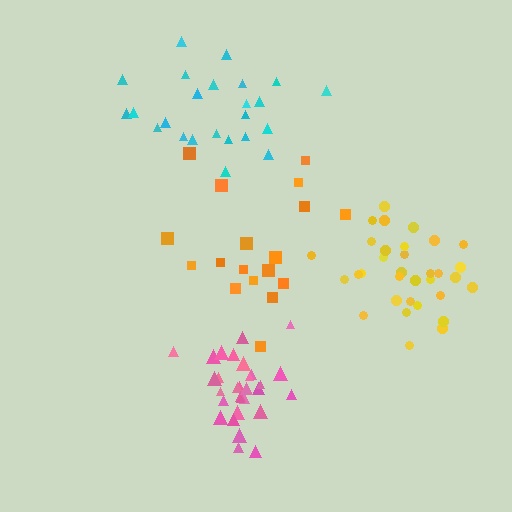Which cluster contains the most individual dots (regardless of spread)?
Yellow (33).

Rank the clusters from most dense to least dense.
pink, yellow, cyan, orange.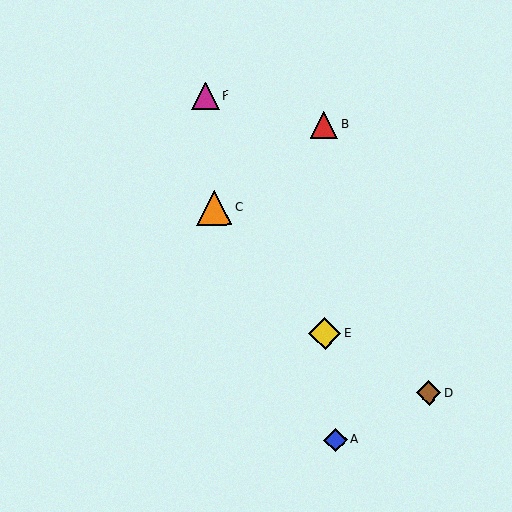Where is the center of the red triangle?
The center of the red triangle is at (324, 125).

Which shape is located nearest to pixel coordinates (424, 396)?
The brown diamond (labeled D) at (429, 393) is nearest to that location.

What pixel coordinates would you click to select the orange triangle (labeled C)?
Click at (214, 208) to select the orange triangle C.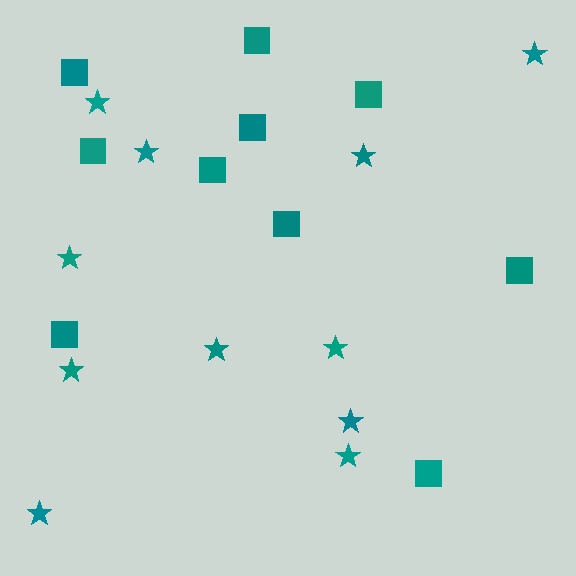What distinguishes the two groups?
There are 2 groups: one group of squares (10) and one group of stars (11).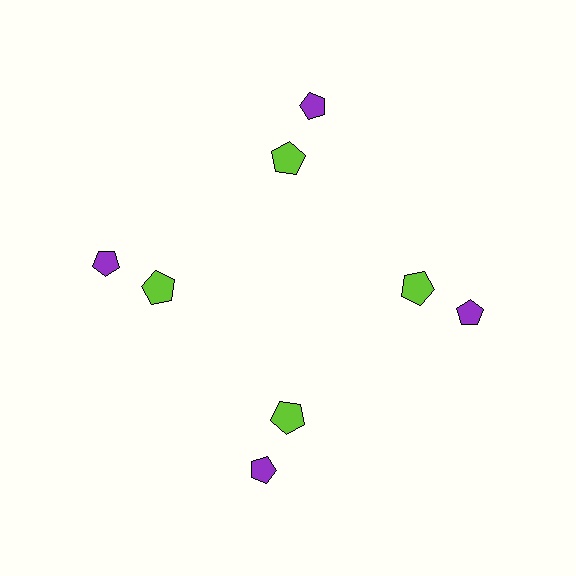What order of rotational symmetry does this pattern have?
This pattern has 4-fold rotational symmetry.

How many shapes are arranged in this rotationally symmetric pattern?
There are 8 shapes, arranged in 4 groups of 2.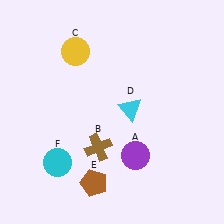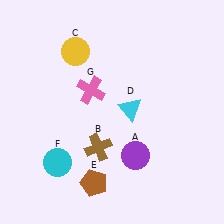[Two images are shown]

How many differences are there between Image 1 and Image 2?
There is 1 difference between the two images.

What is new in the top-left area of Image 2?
A pink cross (G) was added in the top-left area of Image 2.